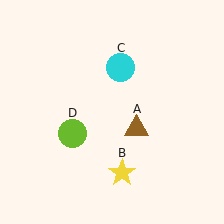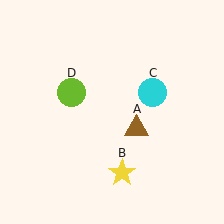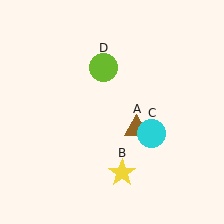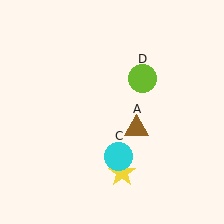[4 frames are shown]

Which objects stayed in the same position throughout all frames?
Brown triangle (object A) and yellow star (object B) remained stationary.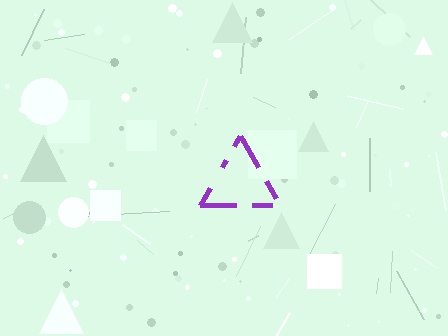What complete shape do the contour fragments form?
The contour fragments form a triangle.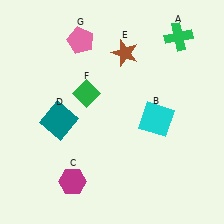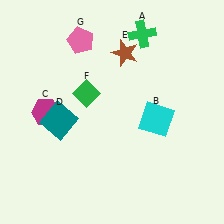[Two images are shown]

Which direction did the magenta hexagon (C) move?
The magenta hexagon (C) moved up.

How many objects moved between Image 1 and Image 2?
2 objects moved between the two images.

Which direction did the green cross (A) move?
The green cross (A) moved left.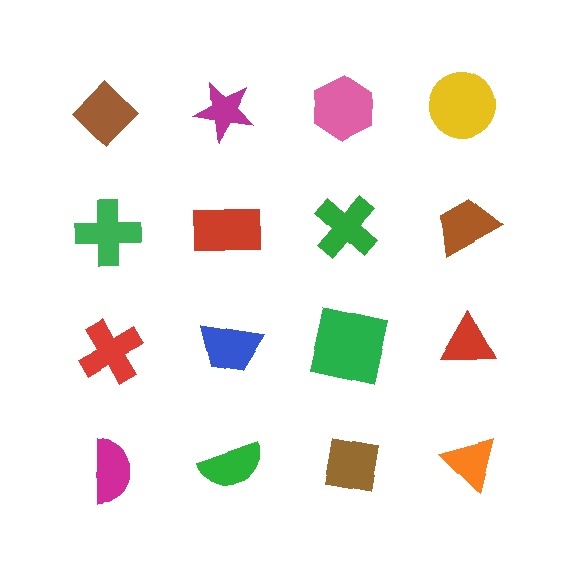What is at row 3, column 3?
A green square.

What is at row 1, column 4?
A yellow circle.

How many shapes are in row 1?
4 shapes.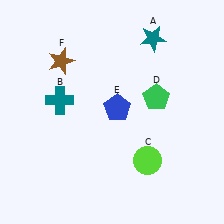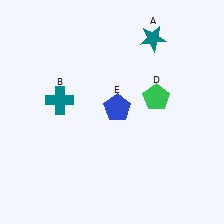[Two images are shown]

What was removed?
The lime circle (C), the brown star (F) were removed in Image 2.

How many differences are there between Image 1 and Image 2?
There are 2 differences between the two images.